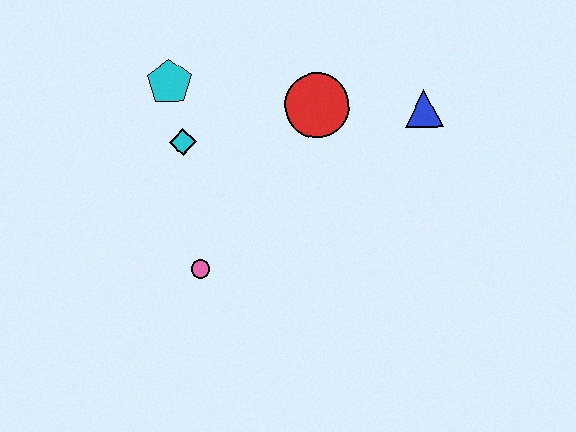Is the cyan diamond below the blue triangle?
Yes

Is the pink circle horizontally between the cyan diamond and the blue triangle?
Yes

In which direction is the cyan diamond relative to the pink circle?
The cyan diamond is above the pink circle.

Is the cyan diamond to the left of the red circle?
Yes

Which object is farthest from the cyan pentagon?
The blue triangle is farthest from the cyan pentagon.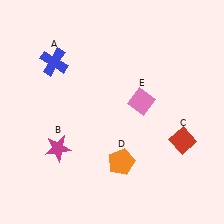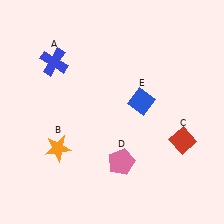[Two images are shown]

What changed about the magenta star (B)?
In Image 1, B is magenta. In Image 2, it changed to orange.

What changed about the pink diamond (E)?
In Image 1, E is pink. In Image 2, it changed to blue.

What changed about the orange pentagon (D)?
In Image 1, D is orange. In Image 2, it changed to pink.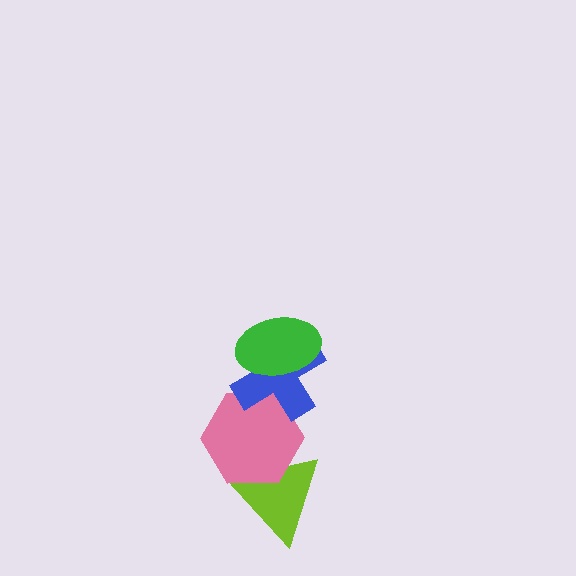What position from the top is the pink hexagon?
The pink hexagon is 3rd from the top.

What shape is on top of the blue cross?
The green ellipse is on top of the blue cross.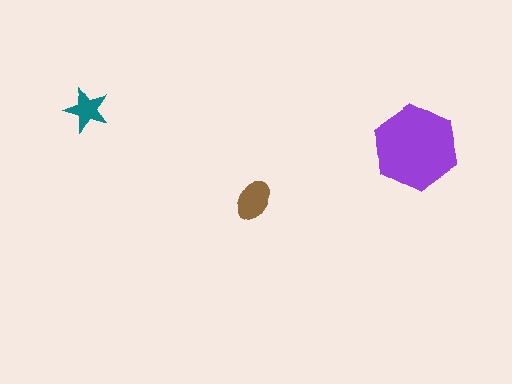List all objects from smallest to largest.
The teal star, the brown ellipse, the purple hexagon.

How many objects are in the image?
There are 3 objects in the image.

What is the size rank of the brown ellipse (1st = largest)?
2nd.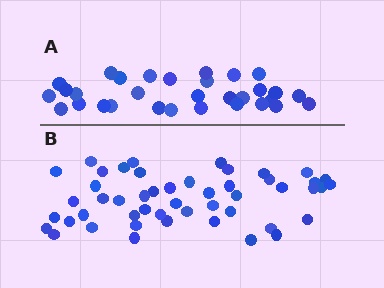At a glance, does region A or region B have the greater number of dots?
Region B (the bottom region) has more dots.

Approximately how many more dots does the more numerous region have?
Region B has approximately 20 more dots than region A.